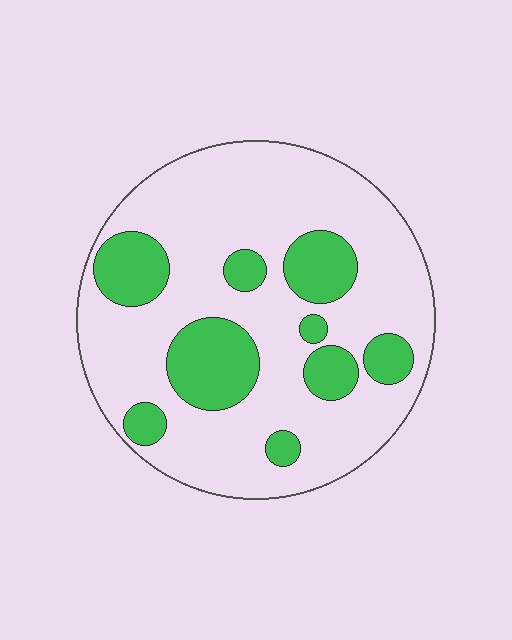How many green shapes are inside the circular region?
9.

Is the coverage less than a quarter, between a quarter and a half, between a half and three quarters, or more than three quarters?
Less than a quarter.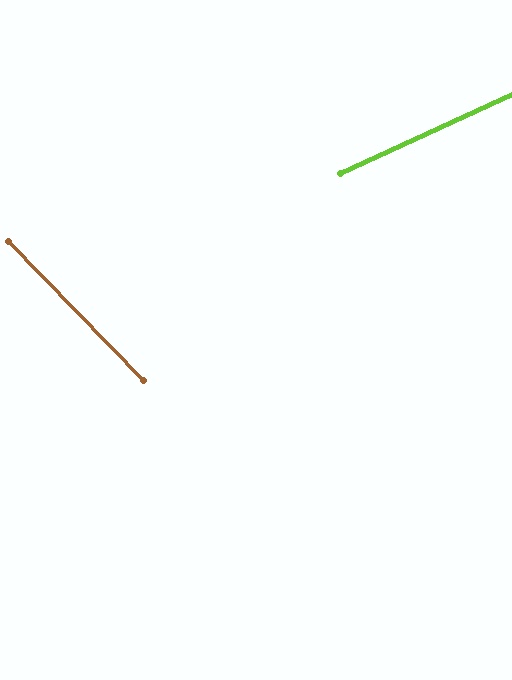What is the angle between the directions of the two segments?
Approximately 71 degrees.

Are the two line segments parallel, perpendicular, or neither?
Neither parallel nor perpendicular — they differ by about 71°.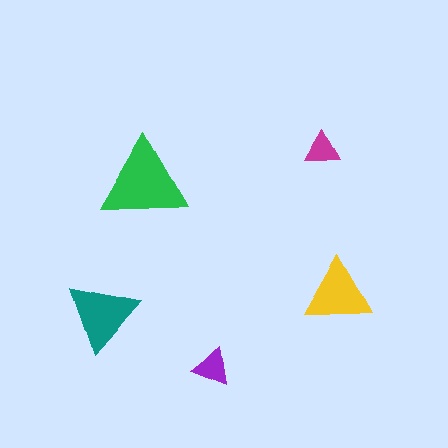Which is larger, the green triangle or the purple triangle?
The green one.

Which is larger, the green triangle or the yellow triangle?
The green one.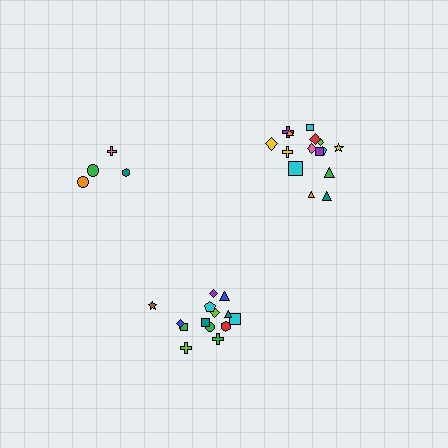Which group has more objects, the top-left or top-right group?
The top-right group.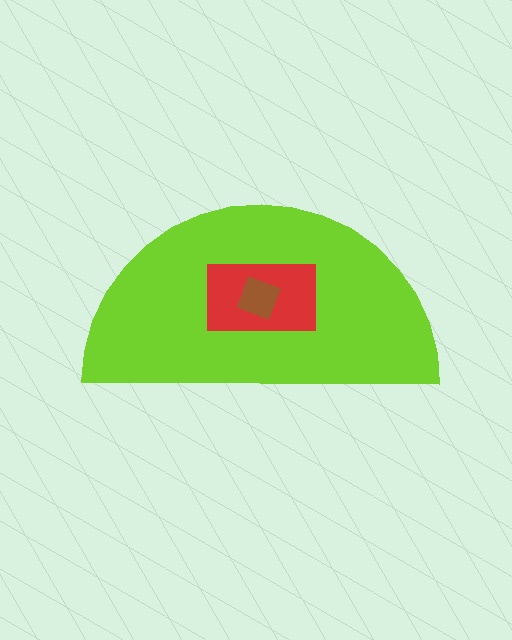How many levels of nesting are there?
3.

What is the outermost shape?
The lime semicircle.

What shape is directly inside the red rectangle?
The brown square.